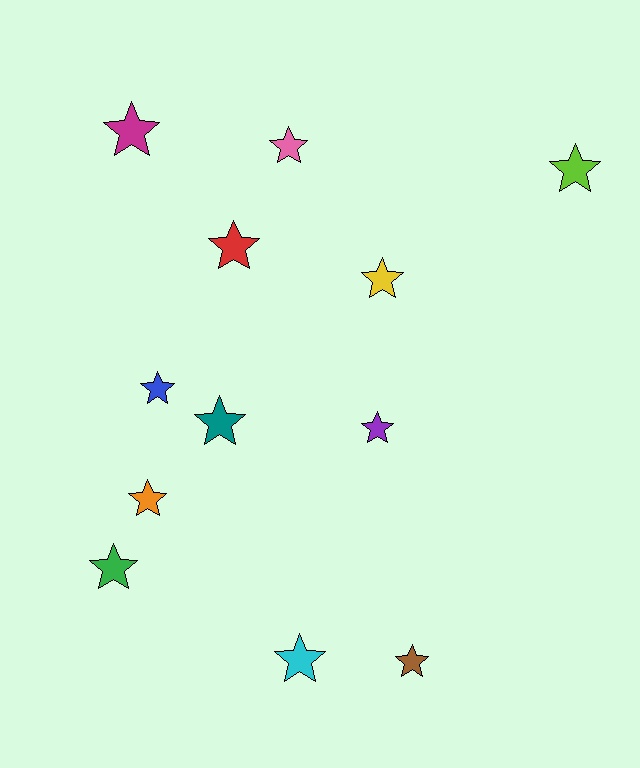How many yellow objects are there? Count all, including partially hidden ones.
There is 1 yellow object.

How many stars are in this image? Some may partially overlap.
There are 12 stars.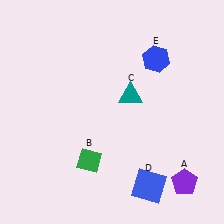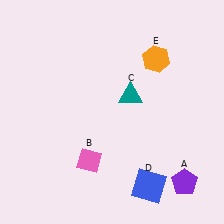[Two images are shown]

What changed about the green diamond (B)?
In Image 1, B is green. In Image 2, it changed to pink.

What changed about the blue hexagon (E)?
In Image 1, E is blue. In Image 2, it changed to orange.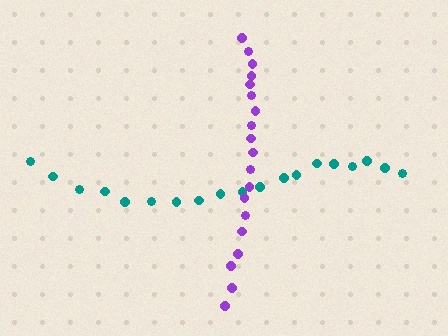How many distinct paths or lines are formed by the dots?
There are 2 distinct paths.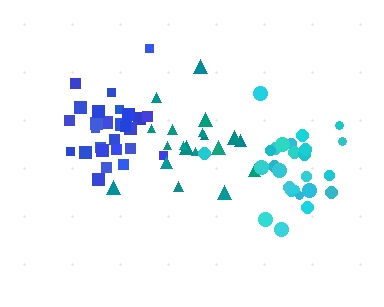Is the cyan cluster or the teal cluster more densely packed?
Cyan.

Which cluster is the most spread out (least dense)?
Teal.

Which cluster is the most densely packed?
Cyan.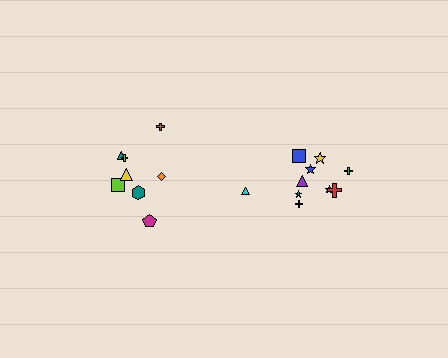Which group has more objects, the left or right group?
The right group.